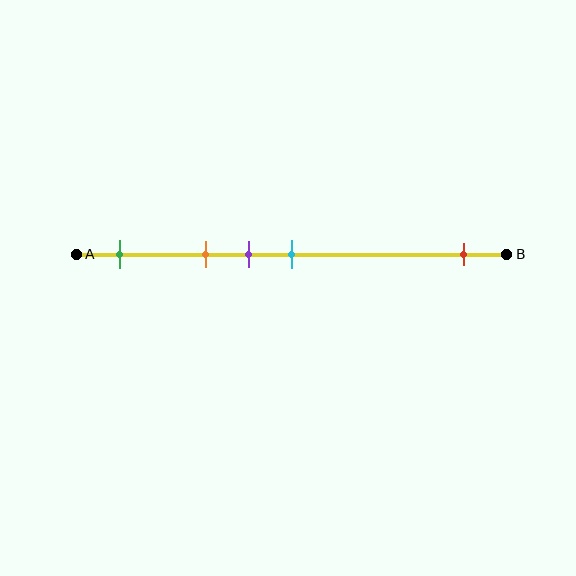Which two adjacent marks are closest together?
The purple and cyan marks are the closest adjacent pair.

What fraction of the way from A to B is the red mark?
The red mark is approximately 90% (0.9) of the way from A to B.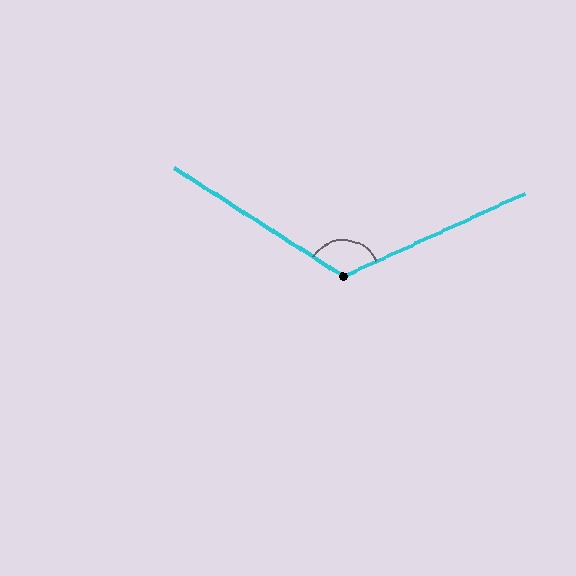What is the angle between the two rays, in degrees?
Approximately 123 degrees.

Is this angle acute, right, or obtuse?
It is obtuse.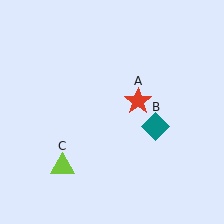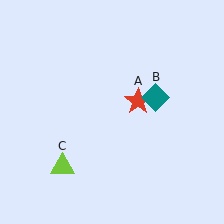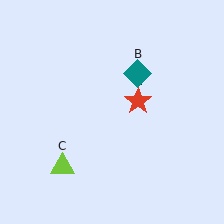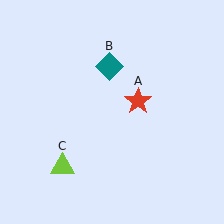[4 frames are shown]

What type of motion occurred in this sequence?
The teal diamond (object B) rotated counterclockwise around the center of the scene.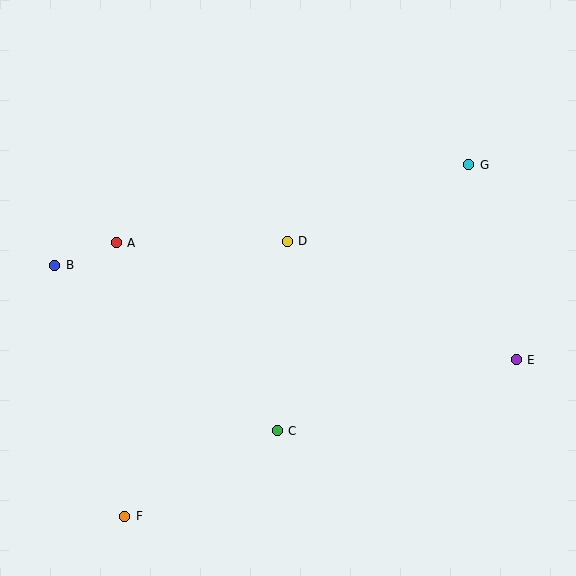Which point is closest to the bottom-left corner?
Point F is closest to the bottom-left corner.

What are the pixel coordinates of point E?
Point E is at (516, 360).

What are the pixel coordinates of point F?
Point F is at (125, 516).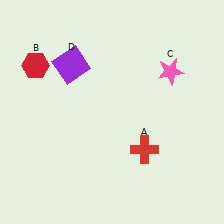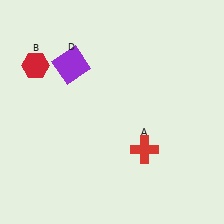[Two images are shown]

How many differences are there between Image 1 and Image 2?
There is 1 difference between the two images.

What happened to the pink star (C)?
The pink star (C) was removed in Image 2. It was in the top-right area of Image 1.